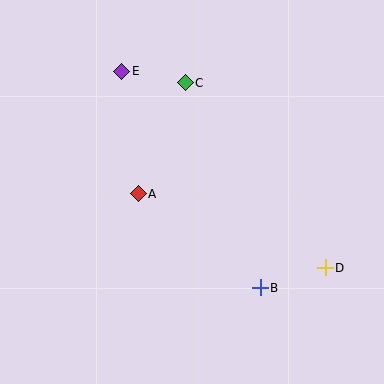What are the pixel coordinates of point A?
Point A is at (138, 194).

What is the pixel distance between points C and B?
The distance between C and B is 218 pixels.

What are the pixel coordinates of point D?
Point D is at (325, 268).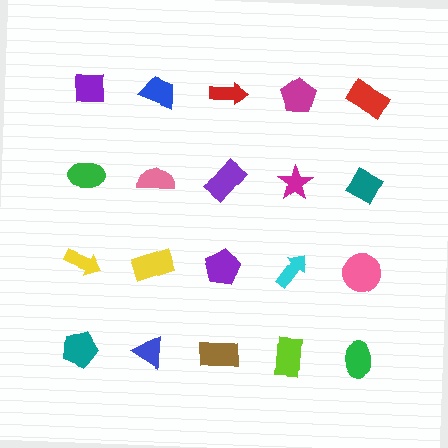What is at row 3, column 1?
A yellow arrow.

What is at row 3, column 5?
A pink circle.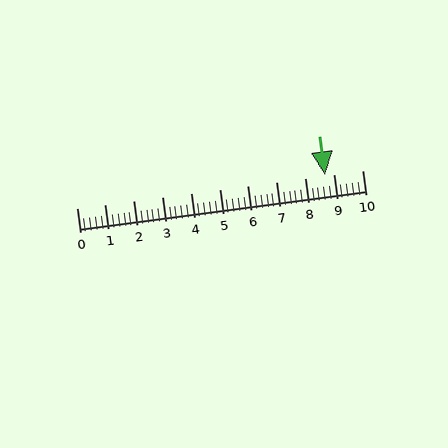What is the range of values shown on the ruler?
The ruler shows values from 0 to 10.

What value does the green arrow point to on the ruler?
The green arrow points to approximately 8.7.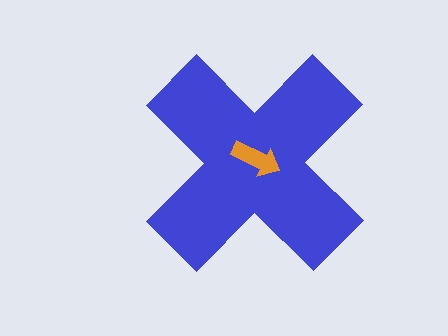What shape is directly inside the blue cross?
The orange arrow.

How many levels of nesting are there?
2.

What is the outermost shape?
The blue cross.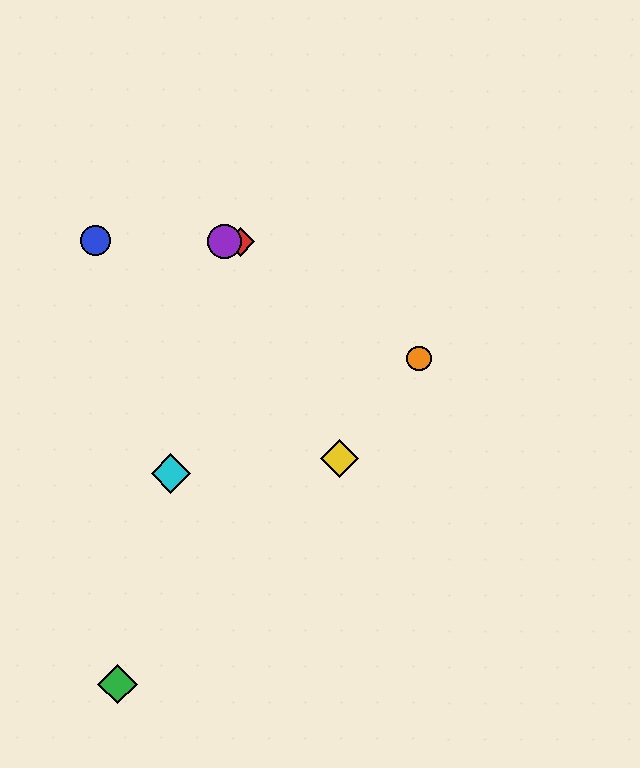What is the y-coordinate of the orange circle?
The orange circle is at y≈359.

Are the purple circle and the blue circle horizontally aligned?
Yes, both are at y≈242.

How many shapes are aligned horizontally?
3 shapes (the red diamond, the blue circle, the purple circle) are aligned horizontally.